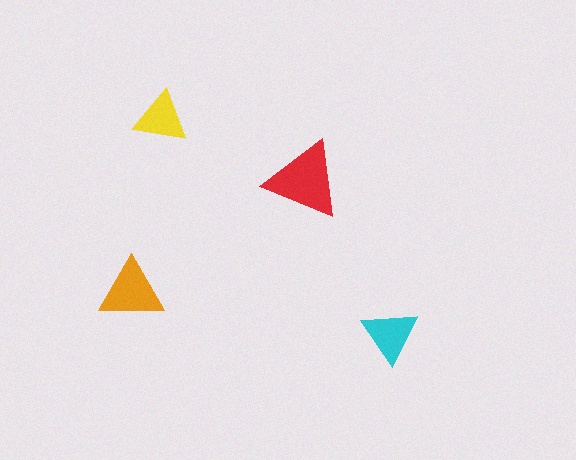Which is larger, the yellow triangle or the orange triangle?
The orange one.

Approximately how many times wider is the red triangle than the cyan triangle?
About 1.5 times wider.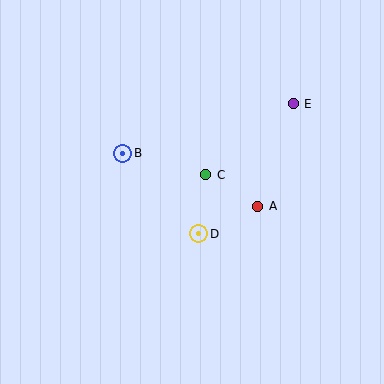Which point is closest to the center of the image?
Point C at (206, 175) is closest to the center.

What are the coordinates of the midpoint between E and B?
The midpoint between E and B is at (208, 128).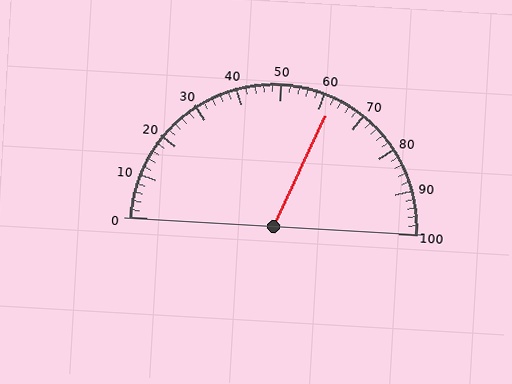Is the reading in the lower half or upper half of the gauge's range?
The reading is in the upper half of the range (0 to 100).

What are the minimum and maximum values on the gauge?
The gauge ranges from 0 to 100.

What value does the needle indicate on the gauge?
The needle indicates approximately 62.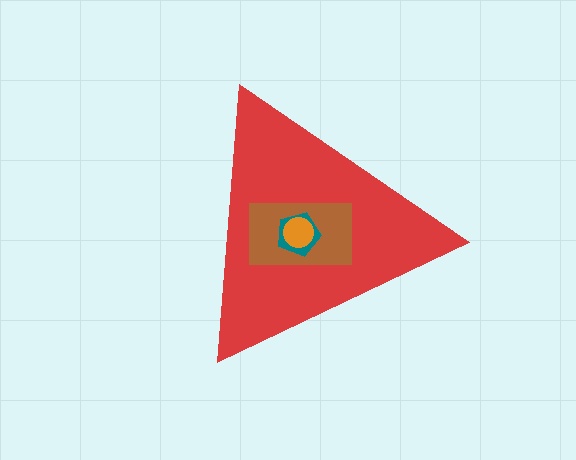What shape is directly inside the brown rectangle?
The teal pentagon.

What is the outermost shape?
The red triangle.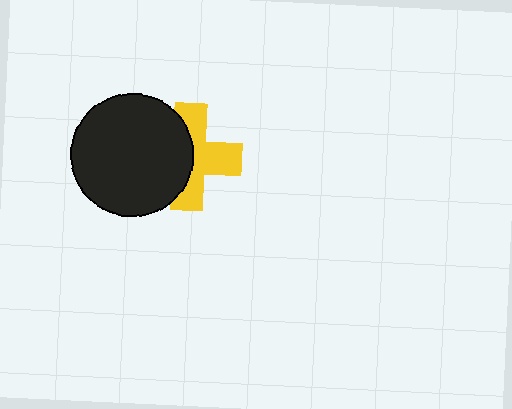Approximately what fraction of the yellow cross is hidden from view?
Roughly 45% of the yellow cross is hidden behind the black circle.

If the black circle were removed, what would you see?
You would see the complete yellow cross.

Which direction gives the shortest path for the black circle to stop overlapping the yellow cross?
Moving left gives the shortest separation.